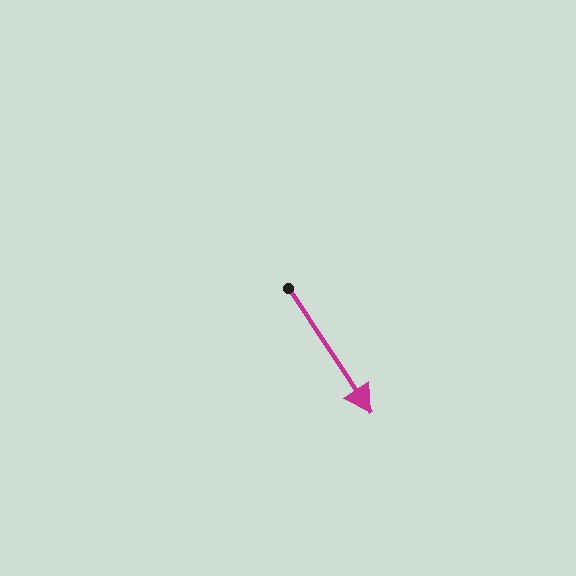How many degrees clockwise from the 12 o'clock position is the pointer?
Approximately 146 degrees.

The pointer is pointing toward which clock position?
Roughly 5 o'clock.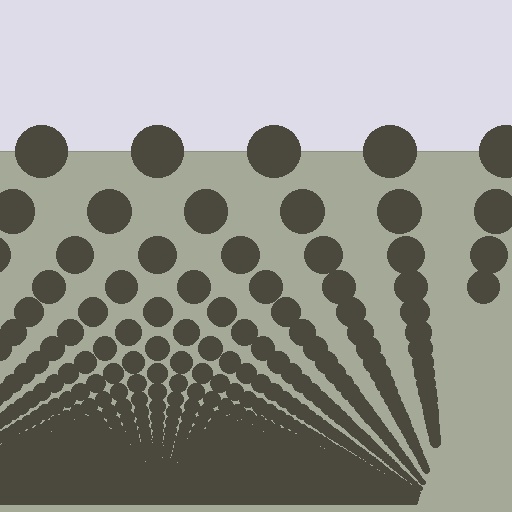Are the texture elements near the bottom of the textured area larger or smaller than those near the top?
Smaller. The gradient is inverted — elements near the bottom are smaller and denser.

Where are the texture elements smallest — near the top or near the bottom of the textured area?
Near the bottom.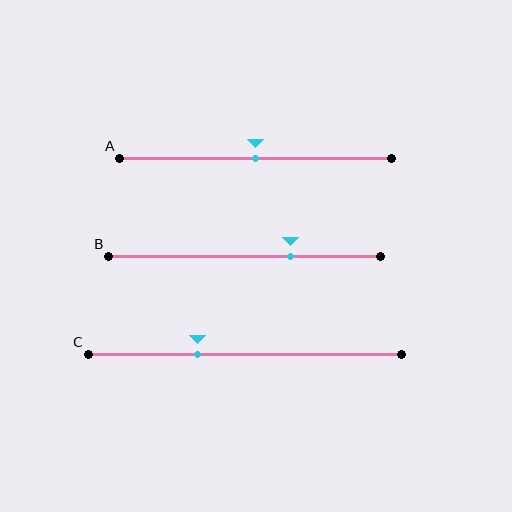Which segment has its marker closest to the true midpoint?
Segment A has its marker closest to the true midpoint.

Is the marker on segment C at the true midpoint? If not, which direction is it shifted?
No, the marker on segment C is shifted to the left by about 15% of the segment length.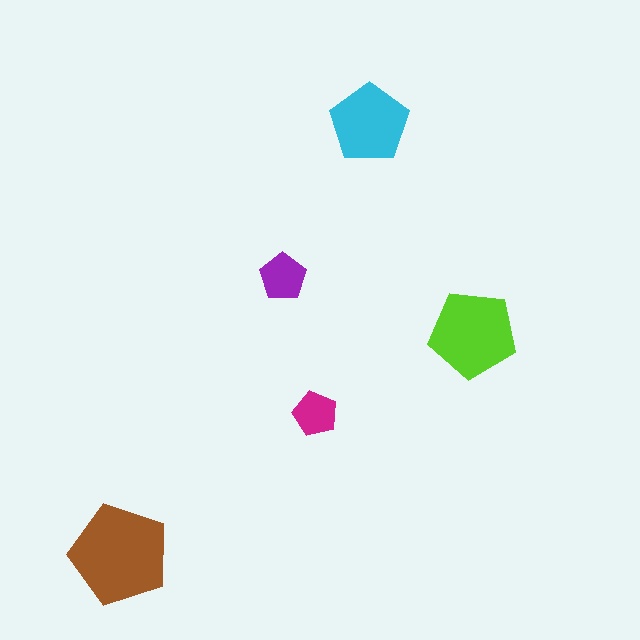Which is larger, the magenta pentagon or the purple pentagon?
The purple one.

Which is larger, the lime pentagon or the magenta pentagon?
The lime one.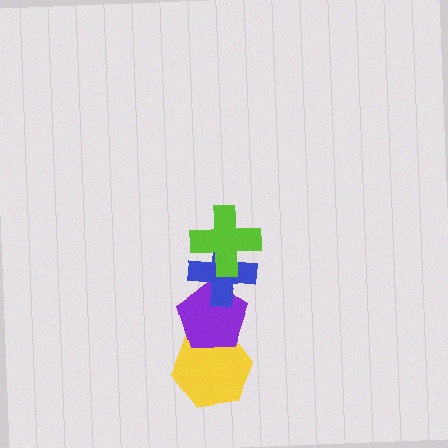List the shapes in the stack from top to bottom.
From top to bottom: the lime cross, the blue cross, the purple pentagon, the yellow hexagon.